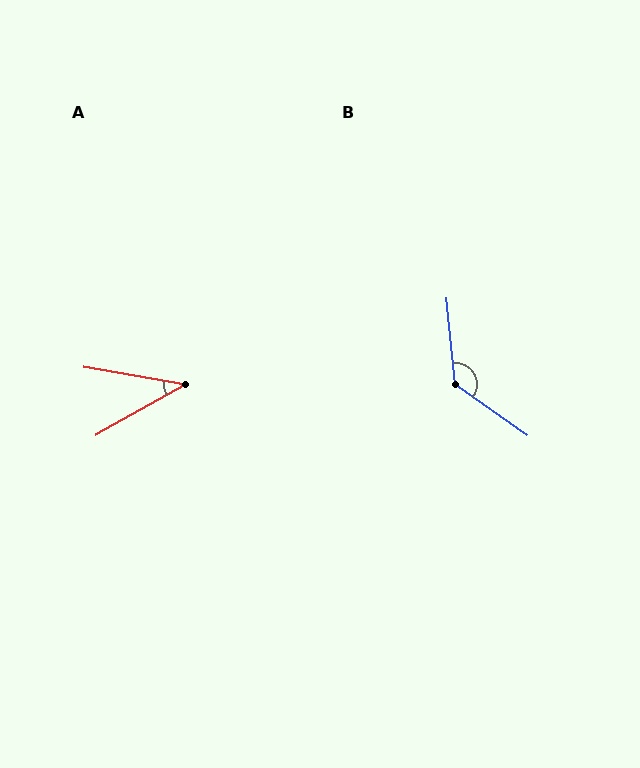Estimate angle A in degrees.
Approximately 39 degrees.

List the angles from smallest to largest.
A (39°), B (131°).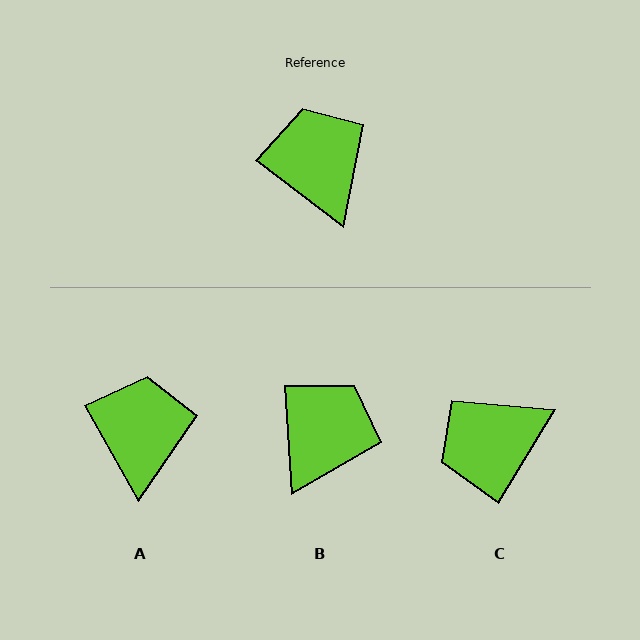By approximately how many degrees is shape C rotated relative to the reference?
Approximately 96 degrees counter-clockwise.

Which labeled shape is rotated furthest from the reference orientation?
C, about 96 degrees away.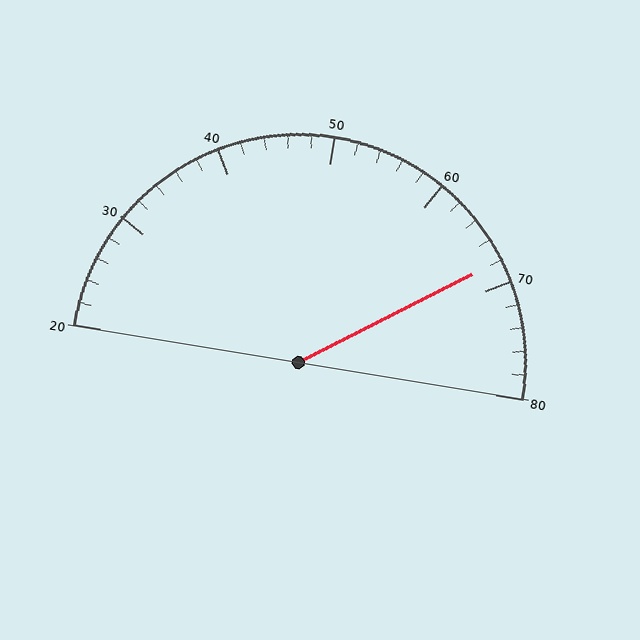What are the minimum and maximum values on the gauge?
The gauge ranges from 20 to 80.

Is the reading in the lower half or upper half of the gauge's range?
The reading is in the upper half of the range (20 to 80).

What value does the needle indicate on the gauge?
The needle indicates approximately 68.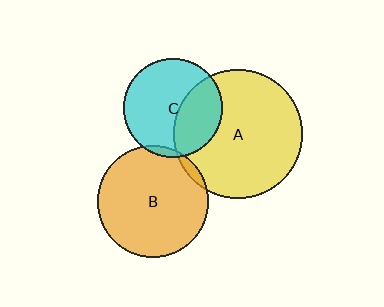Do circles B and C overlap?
Yes.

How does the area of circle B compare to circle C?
Approximately 1.3 times.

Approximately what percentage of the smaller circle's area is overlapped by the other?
Approximately 5%.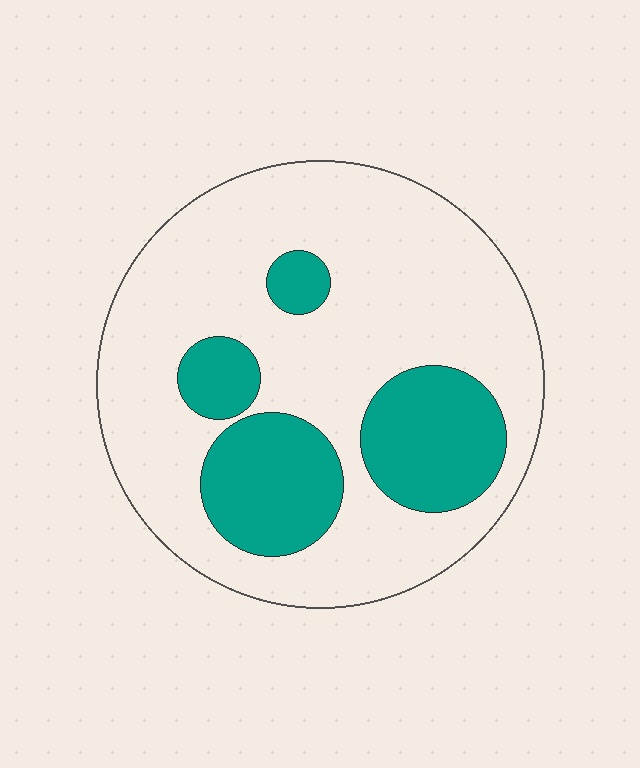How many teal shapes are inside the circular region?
4.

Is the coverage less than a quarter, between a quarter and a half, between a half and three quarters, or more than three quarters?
Between a quarter and a half.